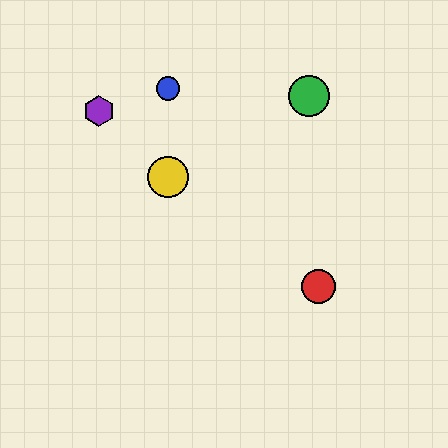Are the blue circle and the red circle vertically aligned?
No, the blue circle is at x≈168 and the red circle is at x≈319.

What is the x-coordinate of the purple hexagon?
The purple hexagon is at x≈99.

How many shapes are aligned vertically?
2 shapes (the blue circle, the yellow circle) are aligned vertically.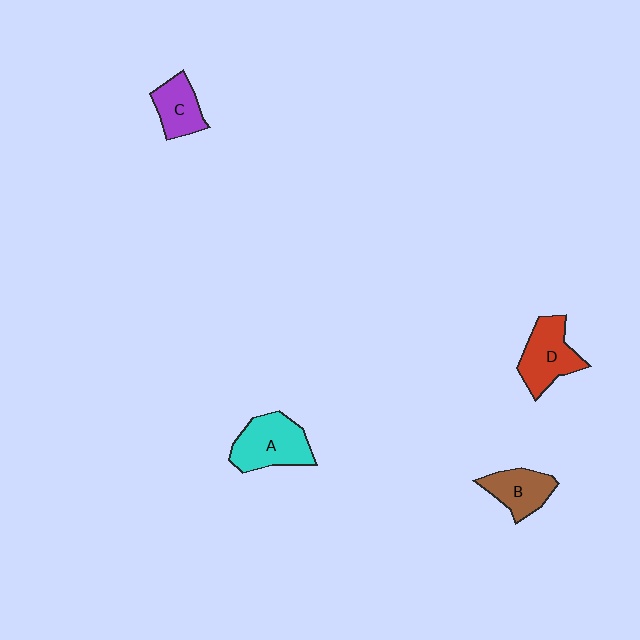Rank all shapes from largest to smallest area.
From largest to smallest: A (cyan), D (red), B (brown), C (purple).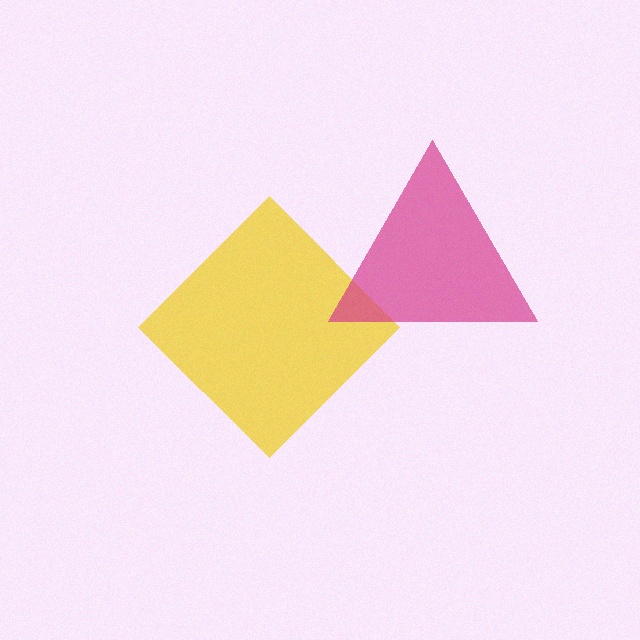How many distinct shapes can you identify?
There are 2 distinct shapes: a yellow diamond, a magenta triangle.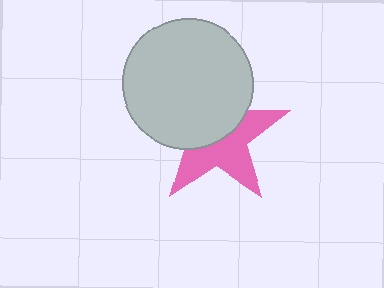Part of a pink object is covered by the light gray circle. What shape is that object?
It is a star.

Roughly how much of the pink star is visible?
About half of it is visible (roughly 51%).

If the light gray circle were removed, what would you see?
You would see the complete pink star.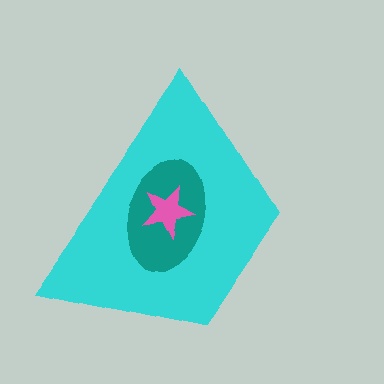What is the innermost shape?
The pink star.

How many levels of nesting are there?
3.